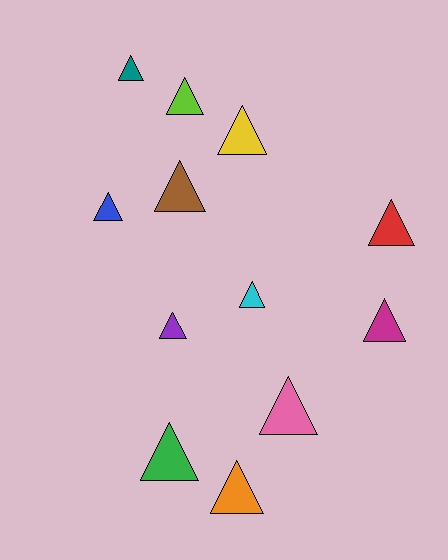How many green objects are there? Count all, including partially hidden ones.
There is 1 green object.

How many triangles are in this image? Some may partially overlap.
There are 12 triangles.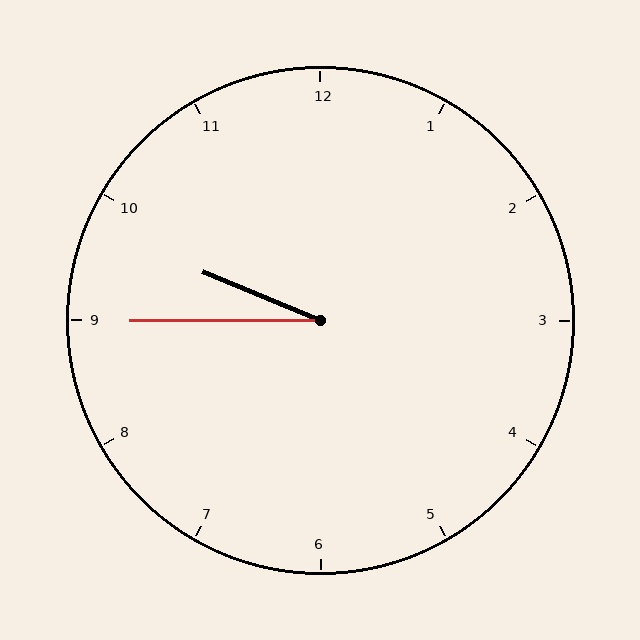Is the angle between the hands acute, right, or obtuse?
It is acute.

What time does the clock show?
9:45.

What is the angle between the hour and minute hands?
Approximately 22 degrees.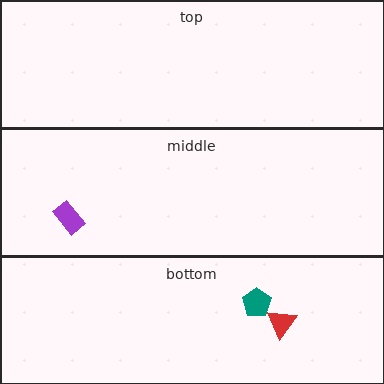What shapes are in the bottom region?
The red triangle, the teal pentagon.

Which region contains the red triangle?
The bottom region.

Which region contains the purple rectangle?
The middle region.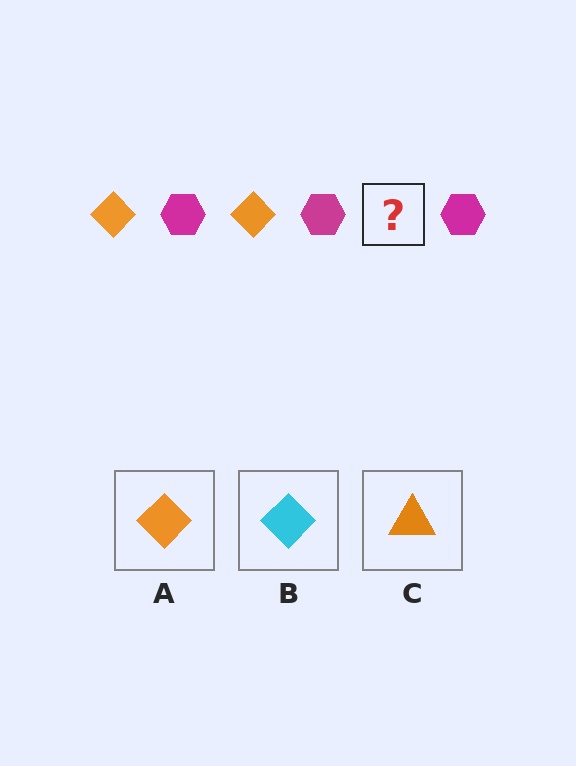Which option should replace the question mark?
Option A.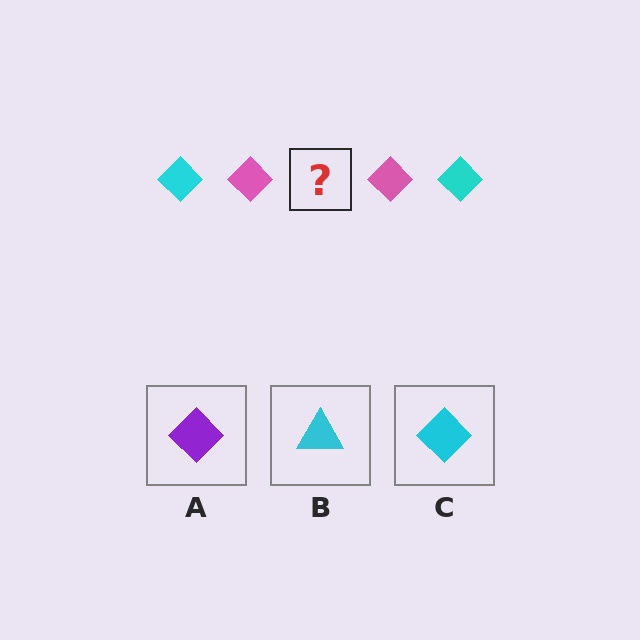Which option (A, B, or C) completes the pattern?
C.